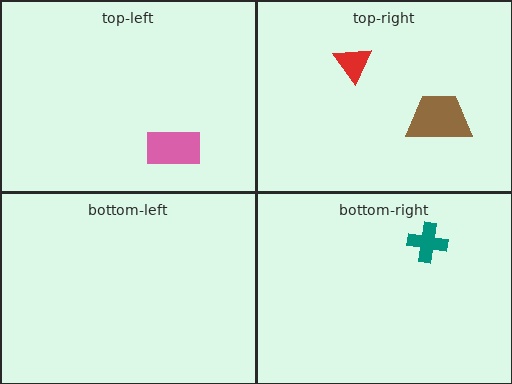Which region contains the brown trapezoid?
The top-right region.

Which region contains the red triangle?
The top-right region.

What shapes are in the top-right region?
The brown trapezoid, the red triangle.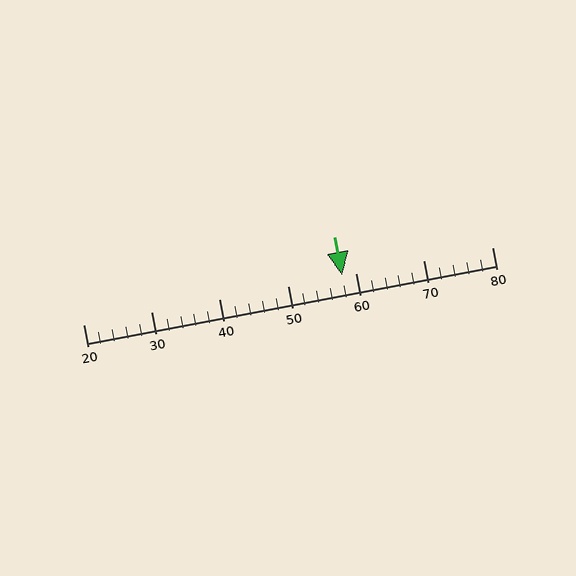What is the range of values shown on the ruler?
The ruler shows values from 20 to 80.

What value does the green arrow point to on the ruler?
The green arrow points to approximately 58.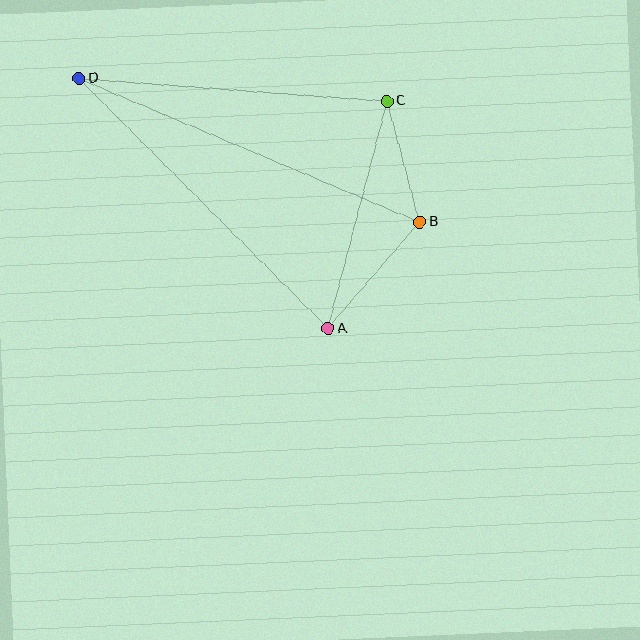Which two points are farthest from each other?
Points B and D are farthest from each other.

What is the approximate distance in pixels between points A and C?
The distance between A and C is approximately 235 pixels.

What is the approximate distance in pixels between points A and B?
The distance between A and B is approximately 141 pixels.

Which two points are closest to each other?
Points B and C are closest to each other.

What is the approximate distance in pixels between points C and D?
The distance between C and D is approximately 309 pixels.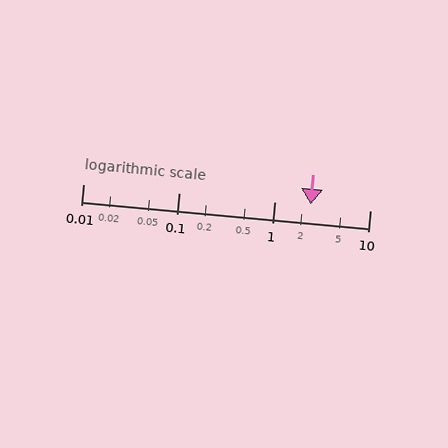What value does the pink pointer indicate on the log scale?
The pointer indicates approximately 2.4.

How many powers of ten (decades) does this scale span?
The scale spans 3 decades, from 0.01 to 10.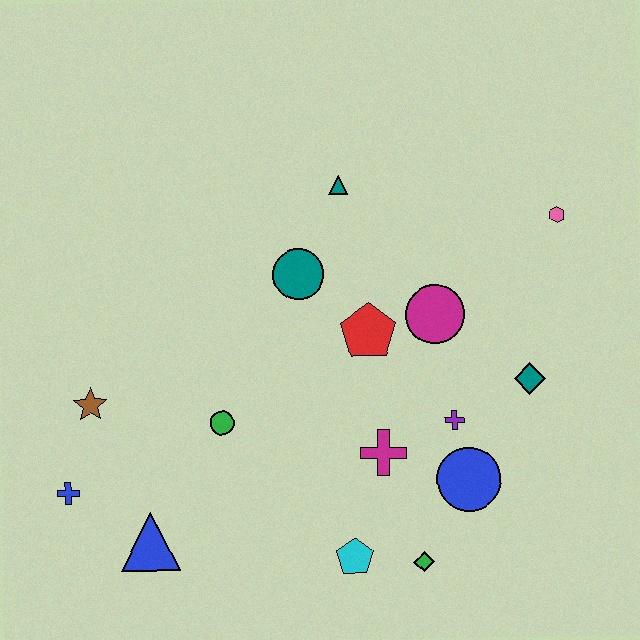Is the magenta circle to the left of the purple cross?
Yes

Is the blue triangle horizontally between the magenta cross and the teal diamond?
No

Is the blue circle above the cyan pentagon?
Yes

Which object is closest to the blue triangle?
The blue cross is closest to the blue triangle.